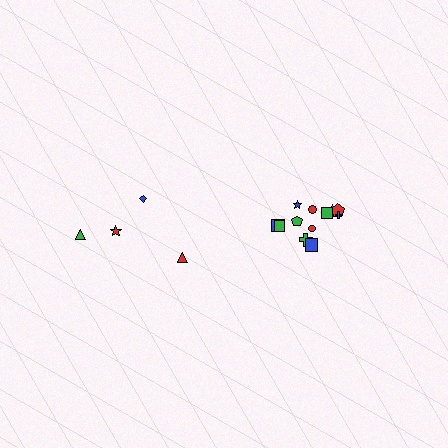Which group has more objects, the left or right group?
The right group.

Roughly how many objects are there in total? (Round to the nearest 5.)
Roughly 15 objects in total.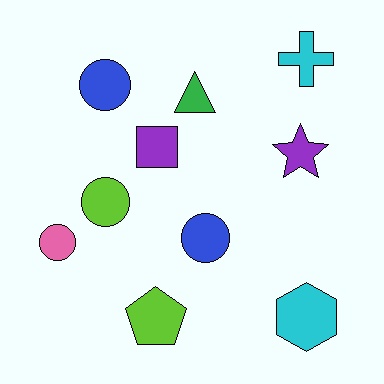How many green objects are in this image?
There is 1 green object.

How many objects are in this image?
There are 10 objects.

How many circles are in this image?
There are 4 circles.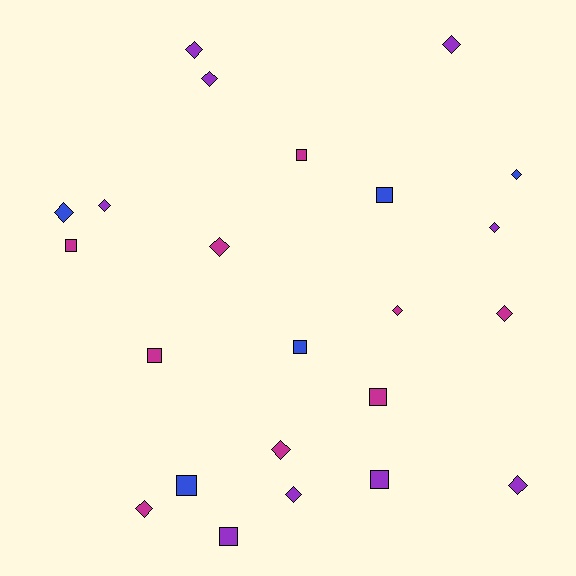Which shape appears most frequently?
Diamond, with 14 objects.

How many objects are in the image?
There are 23 objects.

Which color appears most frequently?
Magenta, with 9 objects.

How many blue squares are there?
There are 3 blue squares.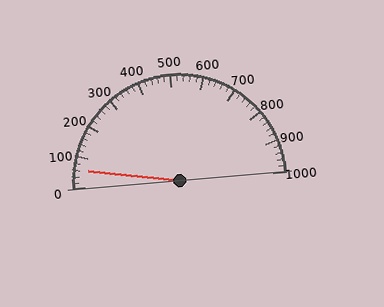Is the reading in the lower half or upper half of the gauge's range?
The reading is in the lower half of the range (0 to 1000).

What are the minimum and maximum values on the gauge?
The gauge ranges from 0 to 1000.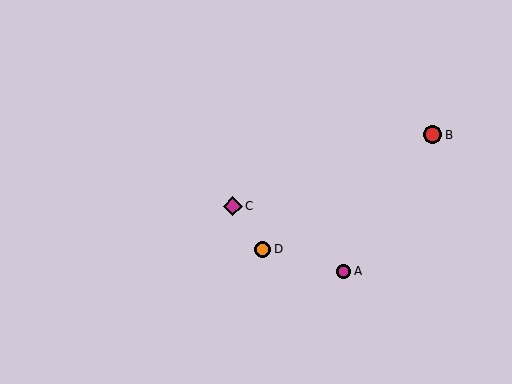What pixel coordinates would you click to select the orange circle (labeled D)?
Click at (263, 249) to select the orange circle D.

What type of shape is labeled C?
Shape C is a magenta diamond.